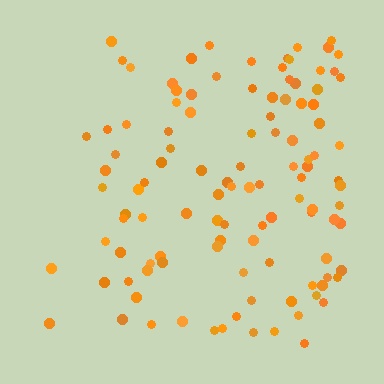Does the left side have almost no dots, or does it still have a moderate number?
Still a moderate number, just noticeably fewer than the right.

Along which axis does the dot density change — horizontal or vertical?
Horizontal.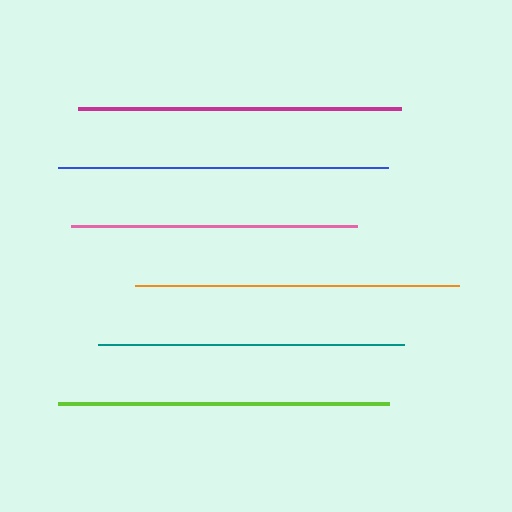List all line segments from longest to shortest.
From longest to shortest: lime, blue, orange, magenta, teal, pink.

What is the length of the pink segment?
The pink segment is approximately 286 pixels long.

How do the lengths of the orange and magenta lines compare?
The orange and magenta lines are approximately the same length.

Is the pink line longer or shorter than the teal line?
The teal line is longer than the pink line.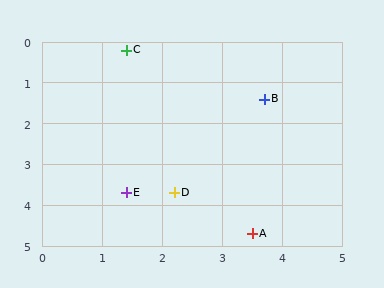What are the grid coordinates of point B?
Point B is at approximately (3.7, 1.4).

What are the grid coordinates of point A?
Point A is at approximately (3.5, 4.7).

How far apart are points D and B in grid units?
Points D and B are about 2.7 grid units apart.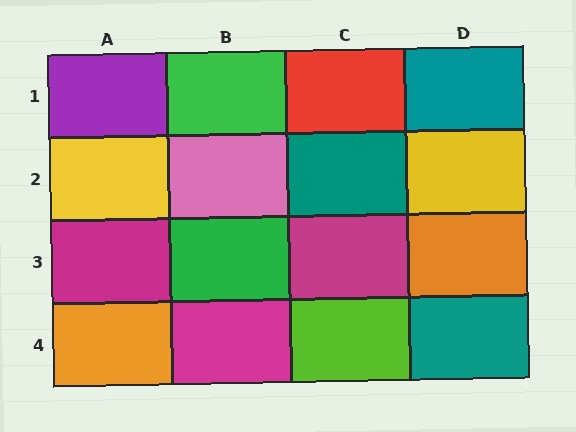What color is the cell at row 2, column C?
Teal.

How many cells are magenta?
3 cells are magenta.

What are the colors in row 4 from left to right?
Orange, magenta, lime, teal.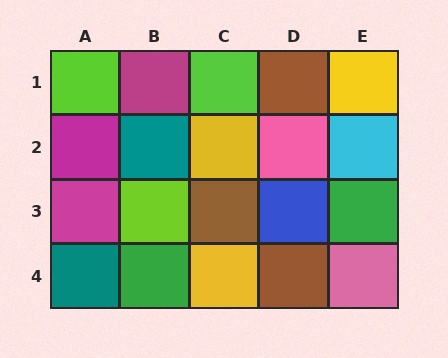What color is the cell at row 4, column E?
Pink.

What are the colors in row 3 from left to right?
Magenta, lime, brown, blue, green.